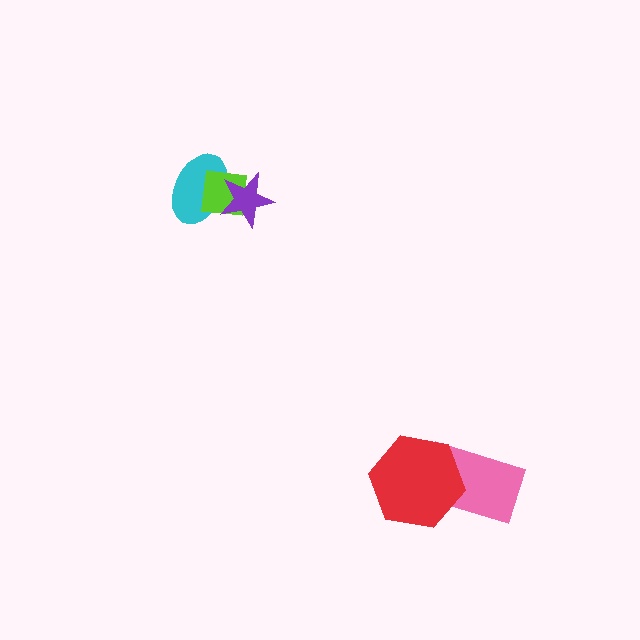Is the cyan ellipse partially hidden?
Yes, it is partially covered by another shape.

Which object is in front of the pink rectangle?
The red hexagon is in front of the pink rectangle.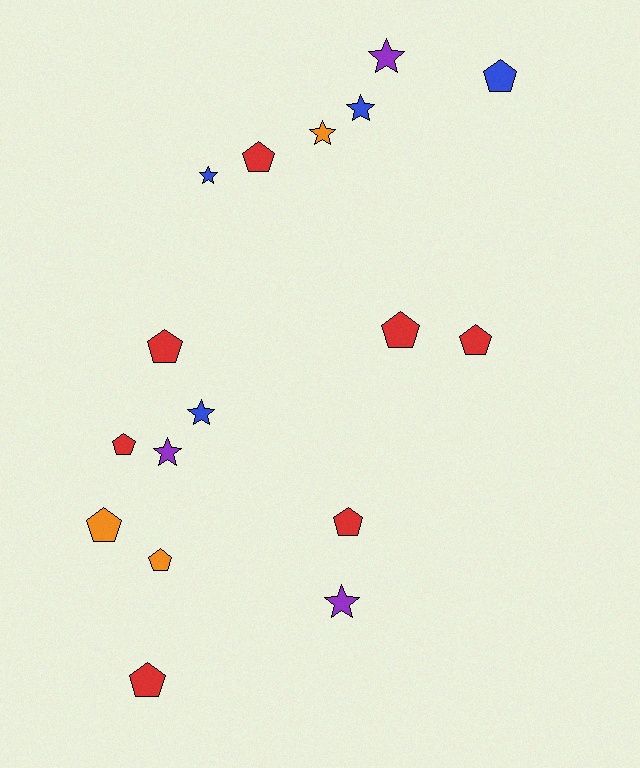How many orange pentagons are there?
There are 2 orange pentagons.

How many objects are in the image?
There are 17 objects.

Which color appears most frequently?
Red, with 7 objects.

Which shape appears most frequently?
Pentagon, with 10 objects.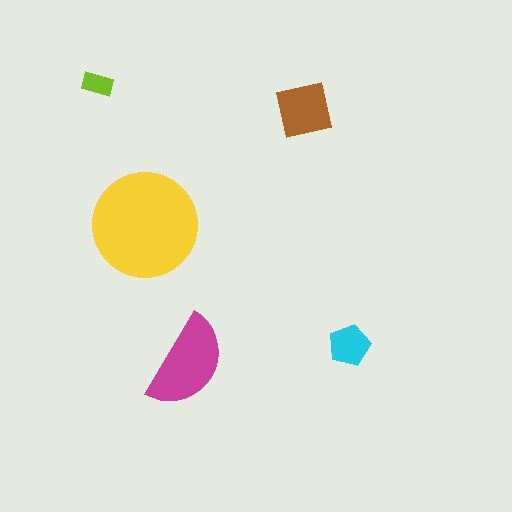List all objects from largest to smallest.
The yellow circle, the magenta semicircle, the brown square, the cyan pentagon, the lime rectangle.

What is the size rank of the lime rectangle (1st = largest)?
5th.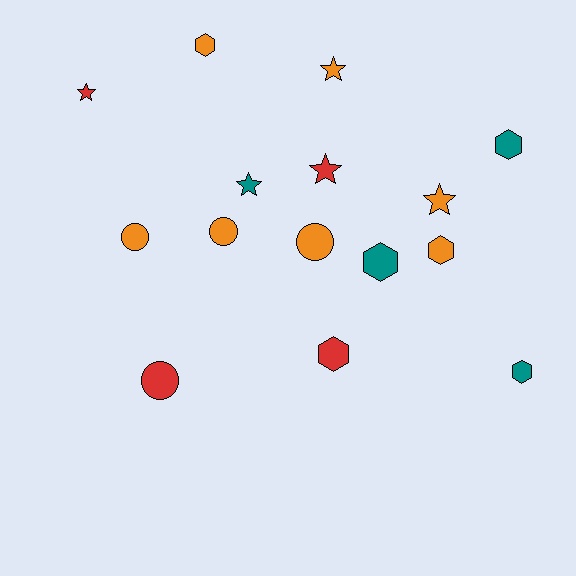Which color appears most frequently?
Orange, with 7 objects.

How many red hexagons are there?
There is 1 red hexagon.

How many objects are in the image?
There are 15 objects.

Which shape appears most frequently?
Hexagon, with 6 objects.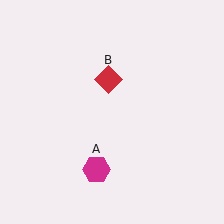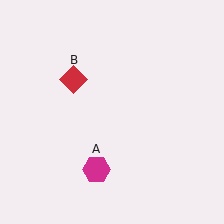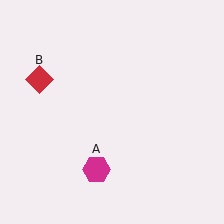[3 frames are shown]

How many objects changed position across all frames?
1 object changed position: red diamond (object B).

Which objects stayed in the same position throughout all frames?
Magenta hexagon (object A) remained stationary.